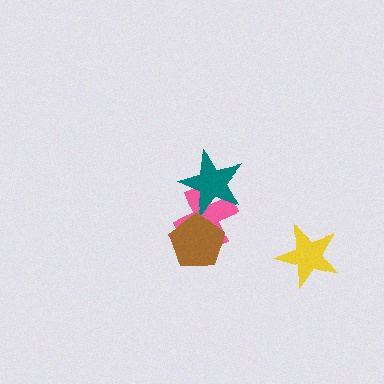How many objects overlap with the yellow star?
0 objects overlap with the yellow star.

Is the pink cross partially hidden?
Yes, it is partially covered by another shape.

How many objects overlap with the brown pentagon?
1 object overlaps with the brown pentagon.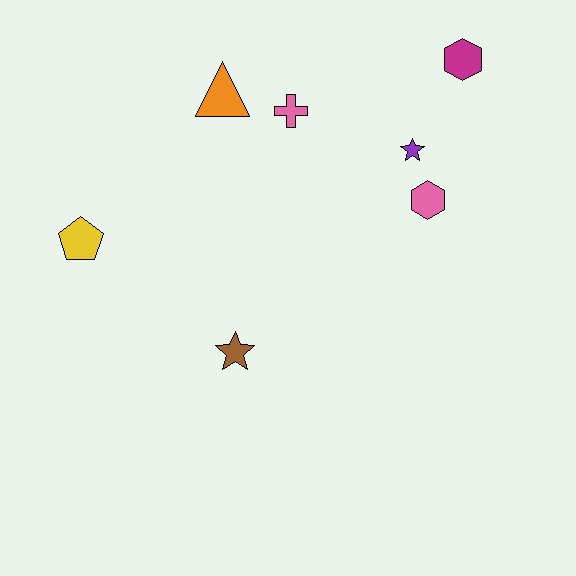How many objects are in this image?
There are 7 objects.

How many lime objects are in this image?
There are no lime objects.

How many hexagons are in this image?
There are 2 hexagons.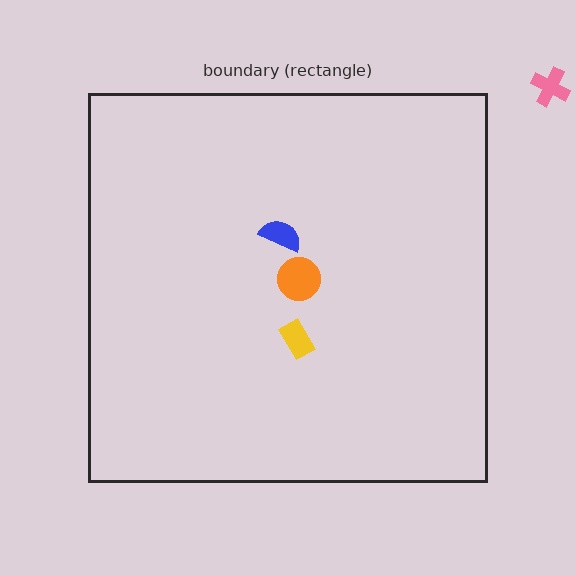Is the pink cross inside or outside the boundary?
Outside.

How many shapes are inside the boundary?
3 inside, 1 outside.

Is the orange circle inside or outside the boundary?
Inside.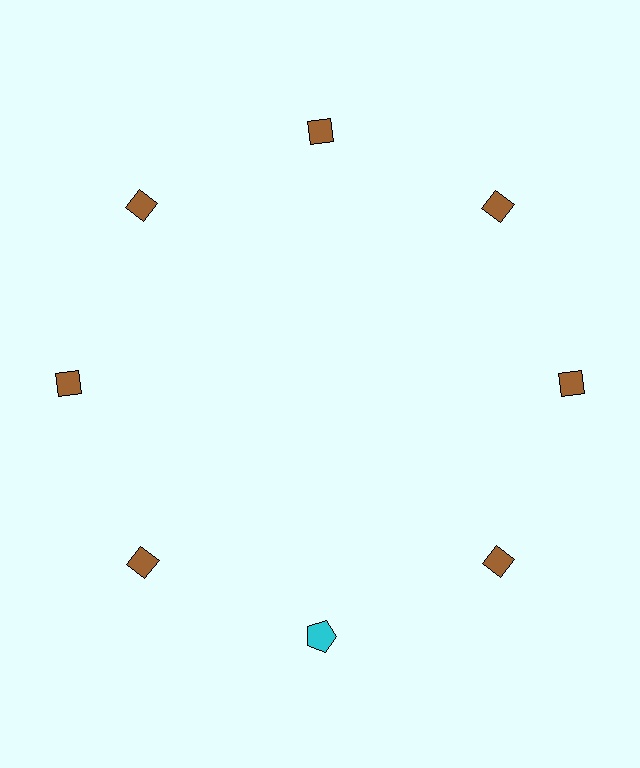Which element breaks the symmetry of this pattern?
The cyan pentagon at roughly the 6 o'clock position breaks the symmetry. All other shapes are brown diamonds.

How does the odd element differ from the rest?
It differs in both color (cyan instead of brown) and shape (pentagon instead of diamond).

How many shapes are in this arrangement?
There are 8 shapes arranged in a ring pattern.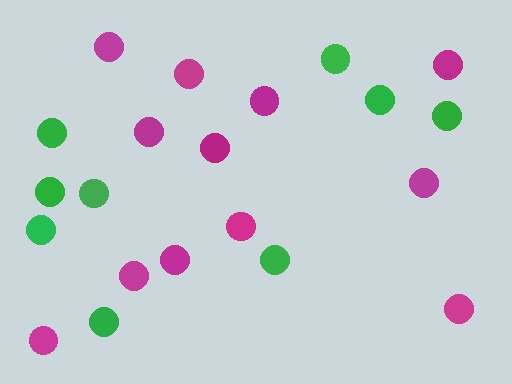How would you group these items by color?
There are 2 groups: one group of magenta circles (12) and one group of green circles (9).